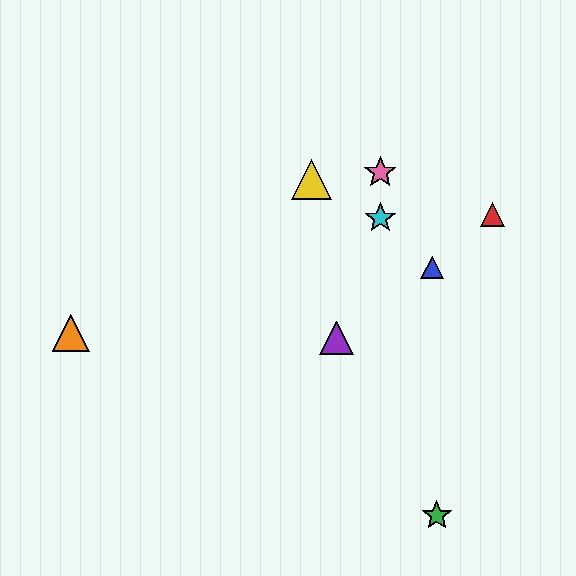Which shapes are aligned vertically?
The cyan star, the pink star are aligned vertically.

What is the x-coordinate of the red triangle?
The red triangle is at x≈493.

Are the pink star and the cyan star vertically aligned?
Yes, both are at x≈380.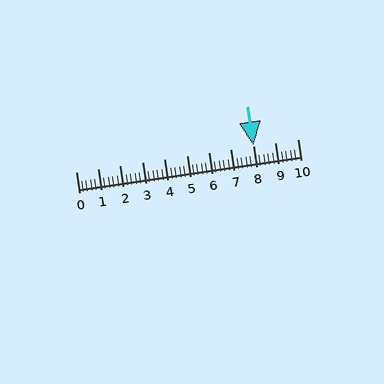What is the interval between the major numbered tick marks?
The major tick marks are spaced 1 units apart.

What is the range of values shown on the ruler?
The ruler shows values from 0 to 10.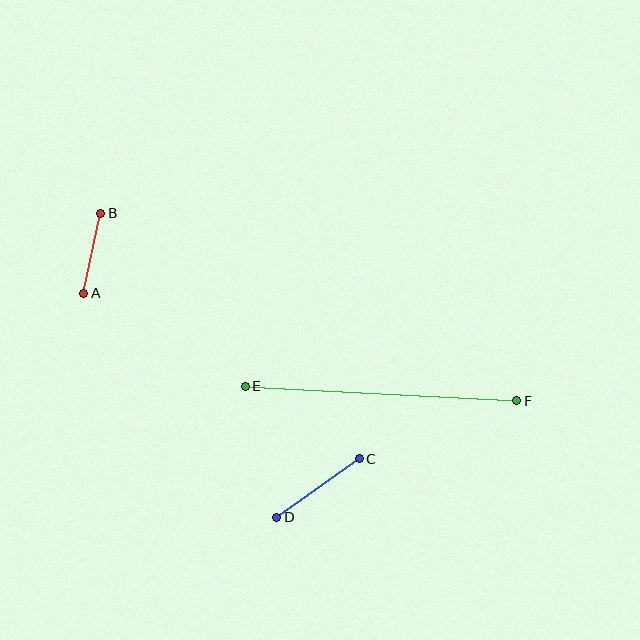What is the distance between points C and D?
The distance is approximately 101 pixels.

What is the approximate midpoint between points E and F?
The midpoint is at approximately (381, 393) pixels.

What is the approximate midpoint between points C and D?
The midpoint is at approximately (318, 488) pixels.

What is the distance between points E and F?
The distance is approximately 272 pixels.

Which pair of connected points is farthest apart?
Points E and F are farthest apart.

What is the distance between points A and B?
The distance is approximately 82 pixels.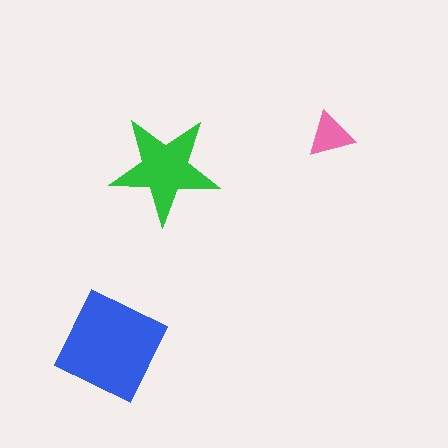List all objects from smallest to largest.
The pink triangle, the green star, the blue diamond.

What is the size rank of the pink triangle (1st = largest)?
3rd.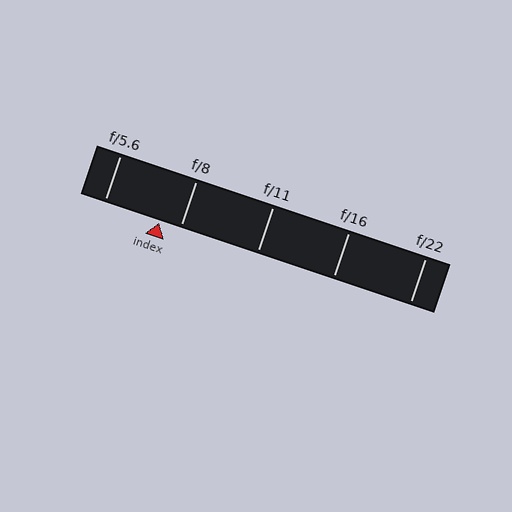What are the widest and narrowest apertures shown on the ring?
The widest aperture shown is f/5.6 and the narrowest is f/22.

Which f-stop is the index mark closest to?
The index mark is closest to f/8.